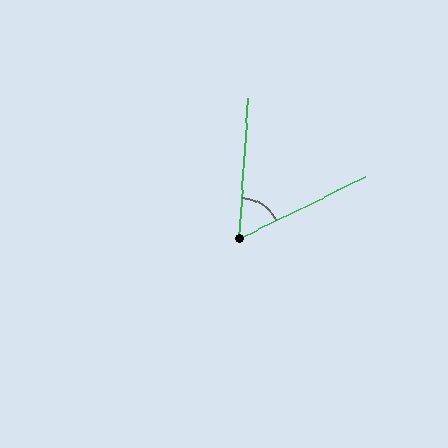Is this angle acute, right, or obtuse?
It is acute.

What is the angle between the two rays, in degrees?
Approximately 60 degrees.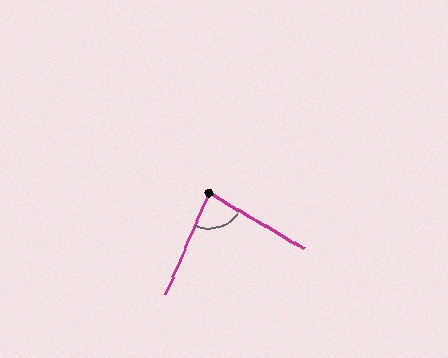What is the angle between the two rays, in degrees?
Approximately 82 degrees.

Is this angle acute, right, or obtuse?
It is acute.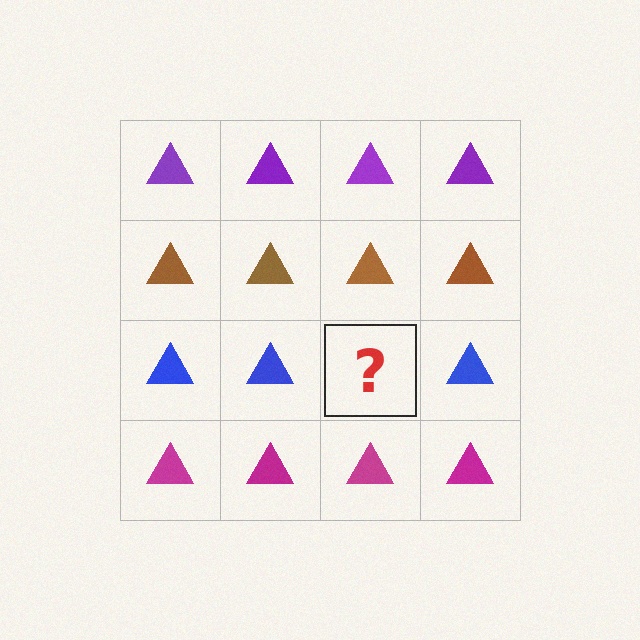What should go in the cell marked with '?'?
The missing cell should contain a blue triangle.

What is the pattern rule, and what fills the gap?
The rule is that each row has a consistent color. The gap should be filled with a blue triangle.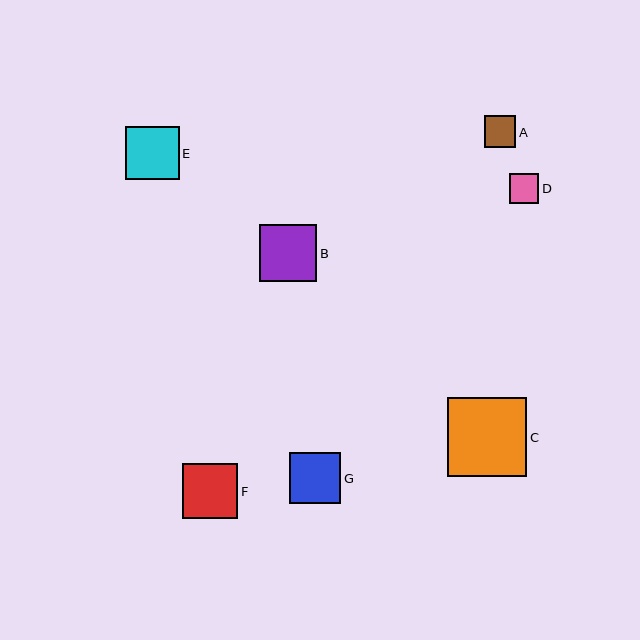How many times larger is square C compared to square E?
Square C is approximately 1.5 times the size of square E.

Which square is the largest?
Square C is the largest with a size of approximately 79 pixels.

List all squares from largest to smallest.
From largest to smallest: C, B, F, E, G, A, D.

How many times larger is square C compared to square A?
Square C is approximately 2.5 times the size of square A.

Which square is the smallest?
Square D is the smallest with a size of approximately 29 pixels.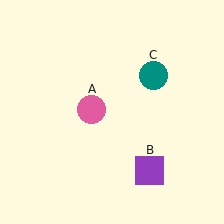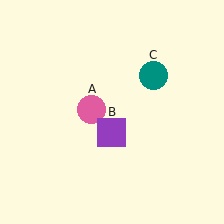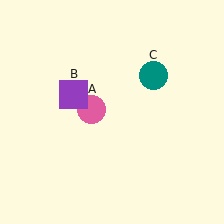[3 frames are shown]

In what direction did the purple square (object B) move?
The purple square (object B) moved up and to the left.